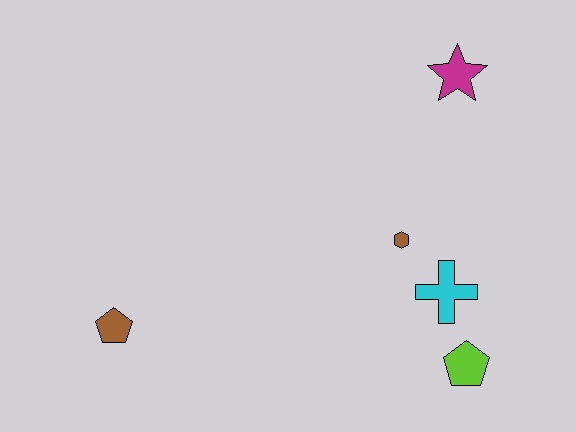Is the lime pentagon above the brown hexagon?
No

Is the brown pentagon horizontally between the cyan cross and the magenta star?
No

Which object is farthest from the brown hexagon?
The brown pentagon is farthest from the brown hexagon.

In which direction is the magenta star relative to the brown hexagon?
The magenta star is above the brown hexagon.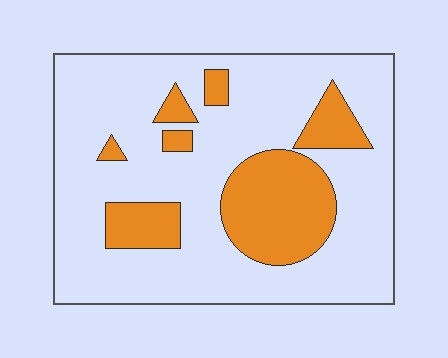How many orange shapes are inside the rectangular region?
7.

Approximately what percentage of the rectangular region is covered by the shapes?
Approximately 25%.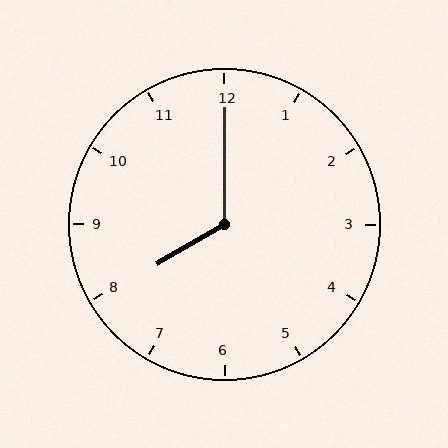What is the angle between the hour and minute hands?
Approximately 120 degrees.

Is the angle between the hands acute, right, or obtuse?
It is obtuse.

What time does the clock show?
8:00.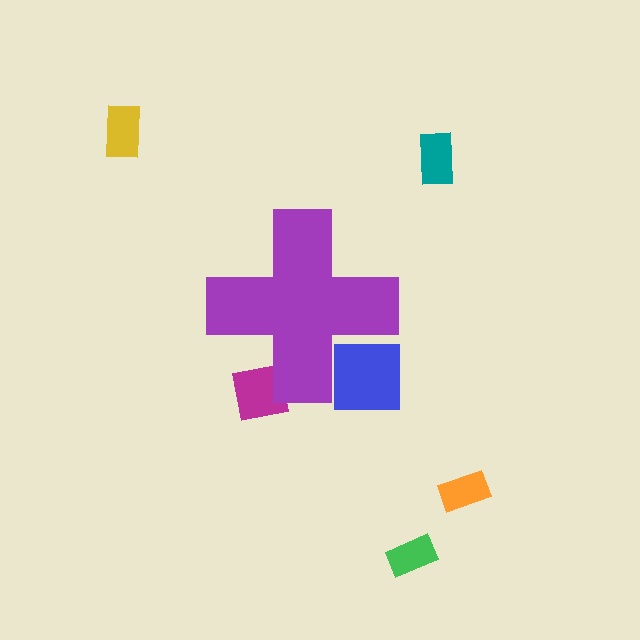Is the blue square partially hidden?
Yes, the blue square is partially hidden behind the purple cross.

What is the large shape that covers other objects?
A purple cross.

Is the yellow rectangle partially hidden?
No, the yellow rectangle is fully visible.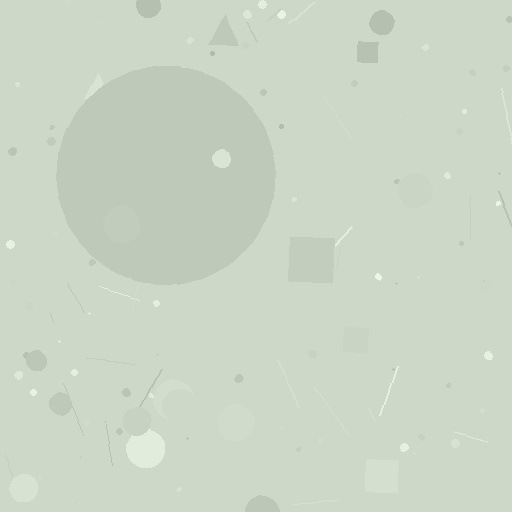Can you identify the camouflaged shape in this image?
The camouflaged shape is a circle.